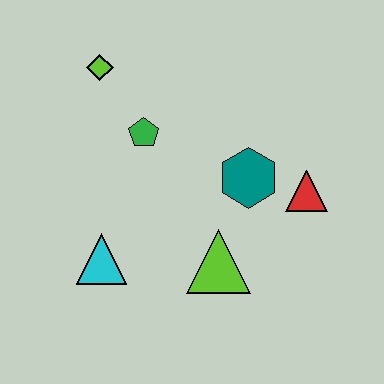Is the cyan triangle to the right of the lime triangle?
No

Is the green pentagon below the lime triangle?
No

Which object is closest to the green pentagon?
The lime diamond is closest to the green pentagon.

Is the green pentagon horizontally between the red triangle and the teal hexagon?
No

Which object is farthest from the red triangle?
The lime diamond is farthest from the red triangle.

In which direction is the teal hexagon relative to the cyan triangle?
The teal hexagon is to the right of the cyan triangle.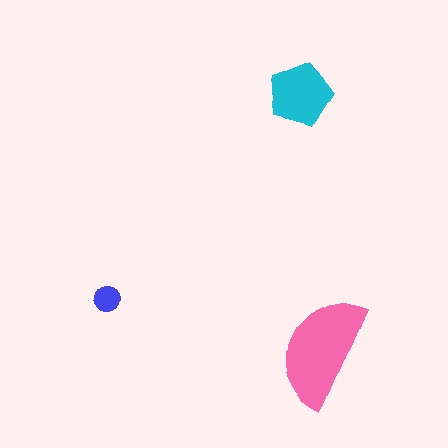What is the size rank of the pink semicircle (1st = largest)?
1st.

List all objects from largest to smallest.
The pink semicircle, the cyan pentagon, the blue circle.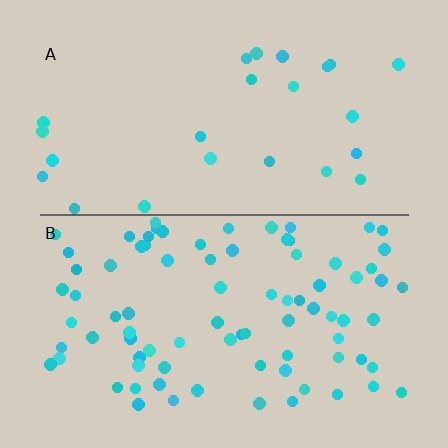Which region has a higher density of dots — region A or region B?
B (the bottom).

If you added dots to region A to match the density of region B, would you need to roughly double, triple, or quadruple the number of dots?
Approximately triple.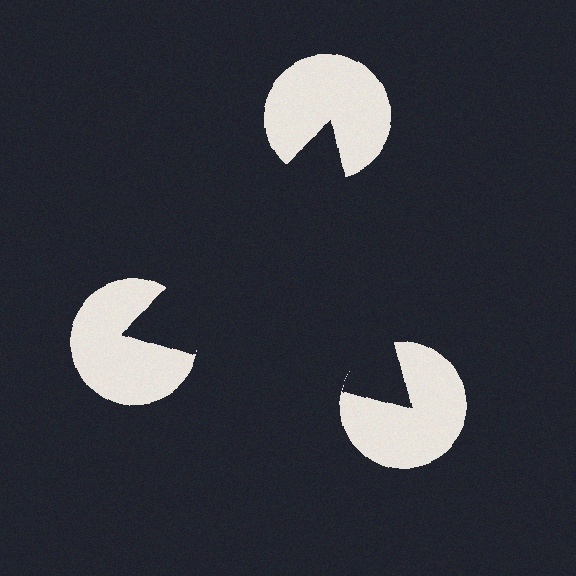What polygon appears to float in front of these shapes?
An illusory triangle — its edges are inferred from the aligned wedge cuts in the pac-man discs, not physically drawn.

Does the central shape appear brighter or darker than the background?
It typically appears slightly darker than the background, even though no actual brightness change is drawn.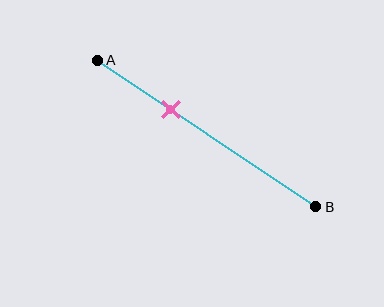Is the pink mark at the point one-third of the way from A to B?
Yes, the mark is approximately at the one-third point.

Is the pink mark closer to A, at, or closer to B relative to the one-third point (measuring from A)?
The pink mark is approximately at the one-third point of segment AB.